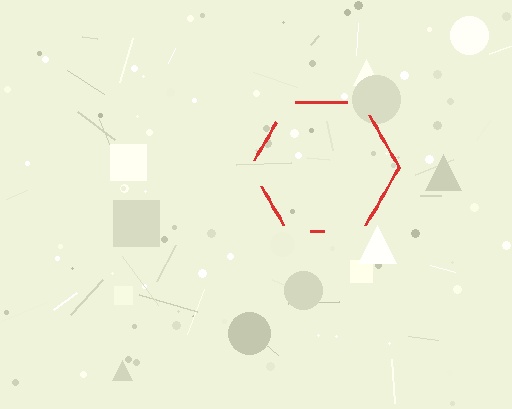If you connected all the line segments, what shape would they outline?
They would outline a hexagon.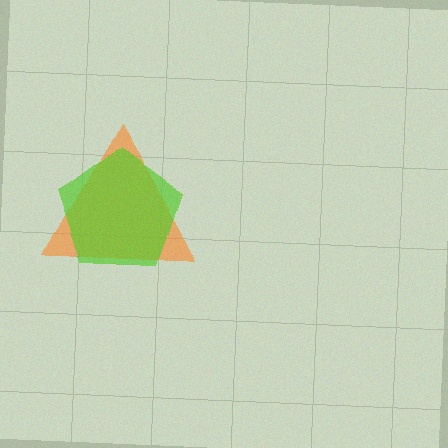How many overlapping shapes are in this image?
There are 2 overlapping shapes in the image.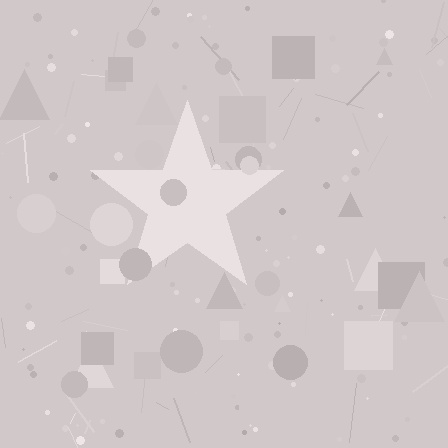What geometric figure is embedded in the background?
A star is embedded in the background.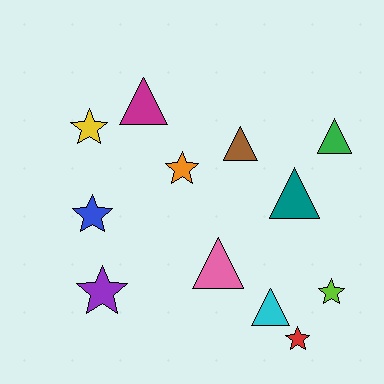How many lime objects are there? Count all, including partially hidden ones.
There is 1 lime object.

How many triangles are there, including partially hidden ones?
There are 6 triangles.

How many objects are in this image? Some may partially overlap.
There are 12 objects.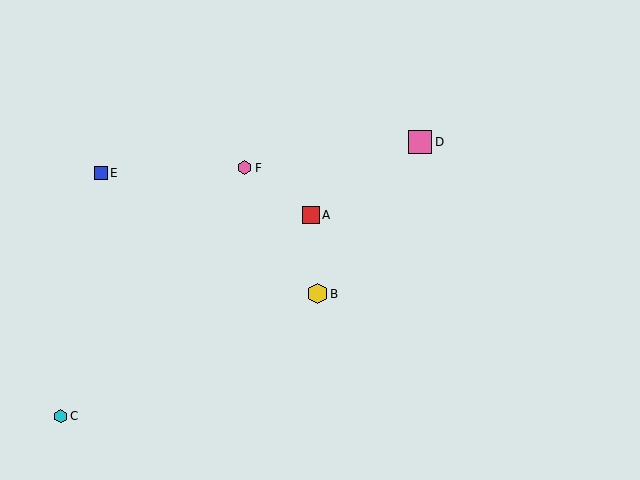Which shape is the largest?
The pink square (labeled D) is the largest.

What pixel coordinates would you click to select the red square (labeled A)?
Click at (311, 215) to select the red square A.